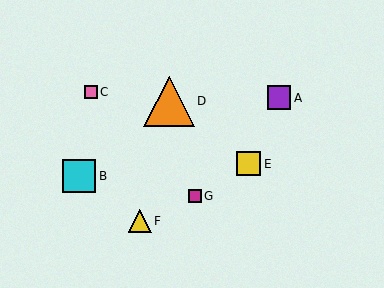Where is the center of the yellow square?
The center of the yellow square is at (249, 164).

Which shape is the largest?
The orange triangle (labeled D) is the largest.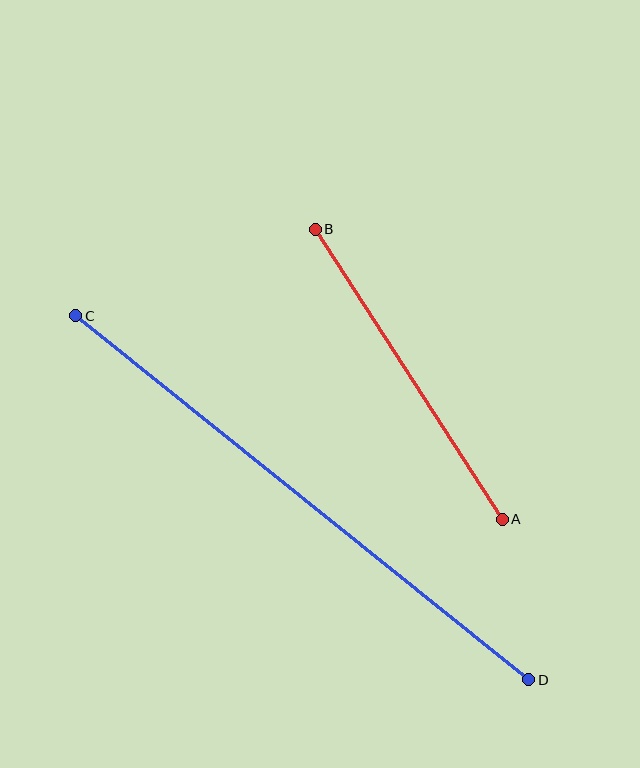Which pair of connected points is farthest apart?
Points C and D are farthest apart.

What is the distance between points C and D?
The distance is approximately 581 pixels.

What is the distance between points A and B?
The distance is approximately 345 pixels.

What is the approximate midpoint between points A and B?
The midpoint is at approximately (409, 374) pixels.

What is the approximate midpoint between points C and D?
The midpoint is at approximately (302, 498) pixels.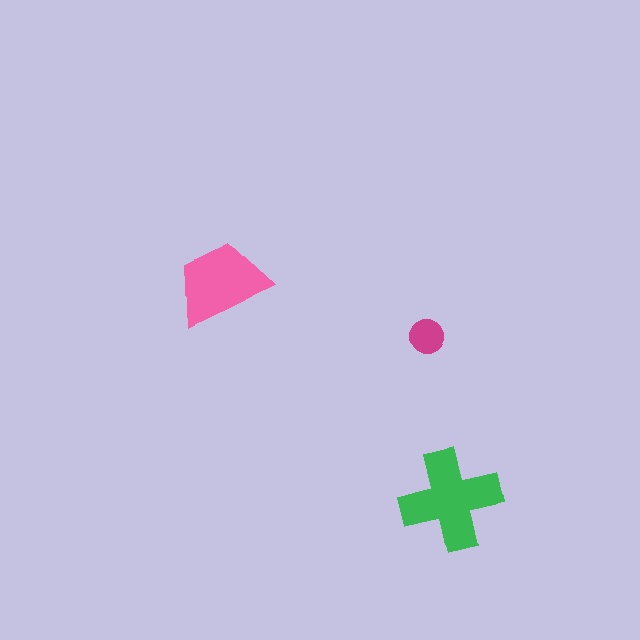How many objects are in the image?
There are 3 objects in the image.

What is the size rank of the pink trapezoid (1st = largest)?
2nd.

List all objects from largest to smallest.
The green cross, the pink trapezoid, the magenta circle.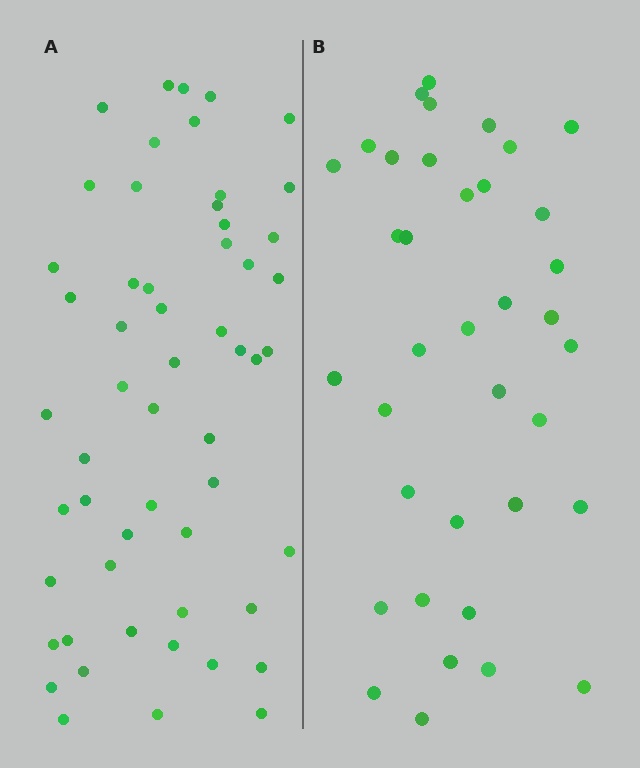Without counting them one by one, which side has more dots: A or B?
Region A (the left region) has more dots.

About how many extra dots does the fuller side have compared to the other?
Region A has approximately 20 more dots than region B.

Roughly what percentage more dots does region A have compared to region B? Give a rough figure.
About 50% more.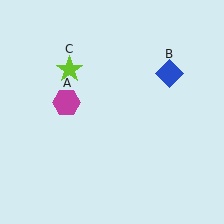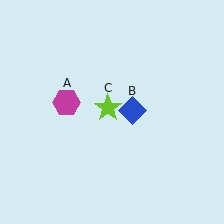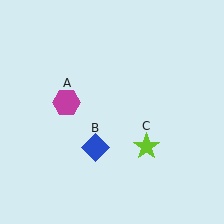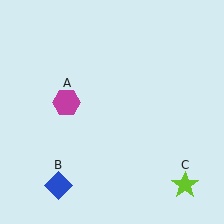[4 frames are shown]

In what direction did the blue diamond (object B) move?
The blue diamond (object B) moved down and to the left.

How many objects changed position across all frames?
2 objects changed position: blue diamond (object B), lime star (object C).